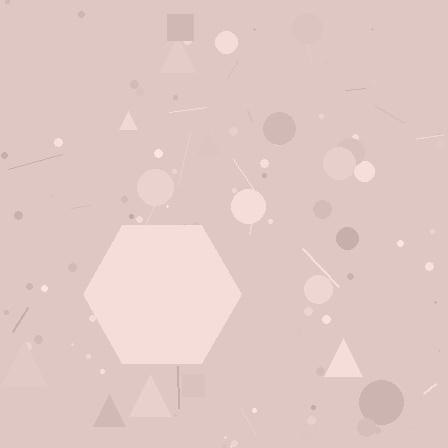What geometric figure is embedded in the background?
A hexagon is embedded in the background.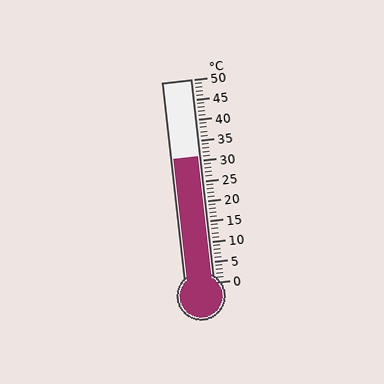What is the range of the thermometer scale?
The thermometer scale ranges from 0°C to 50°C.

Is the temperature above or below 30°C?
The temperature is above 30°C.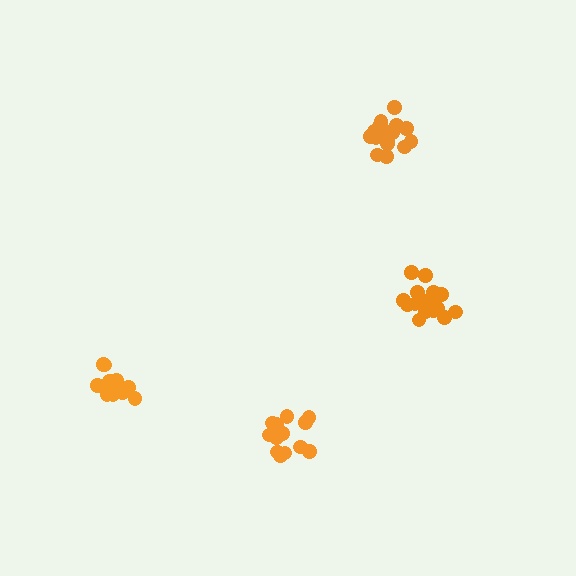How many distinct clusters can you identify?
There are 4 distinct clusters.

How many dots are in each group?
Group 1: 13 dots, Group 2: 17 dots, Group 3: 17 dots, Group 4: 12 dots (59 total).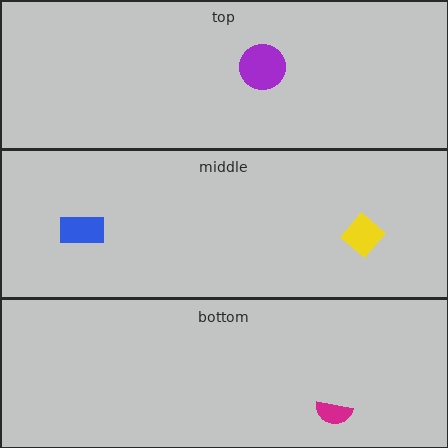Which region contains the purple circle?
The top region.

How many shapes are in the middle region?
2.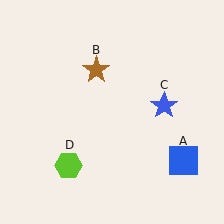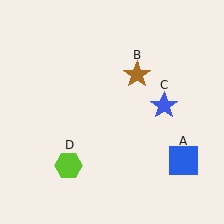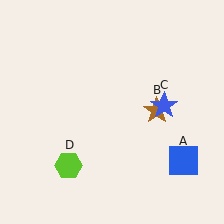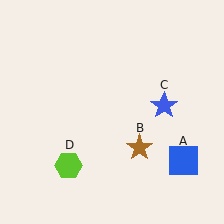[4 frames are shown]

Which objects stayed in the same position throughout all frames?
Blue square (object A) and blue star (object C) and lime hexagon (object D) remained stationary.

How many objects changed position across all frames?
1 object changed position: brown star (object B).